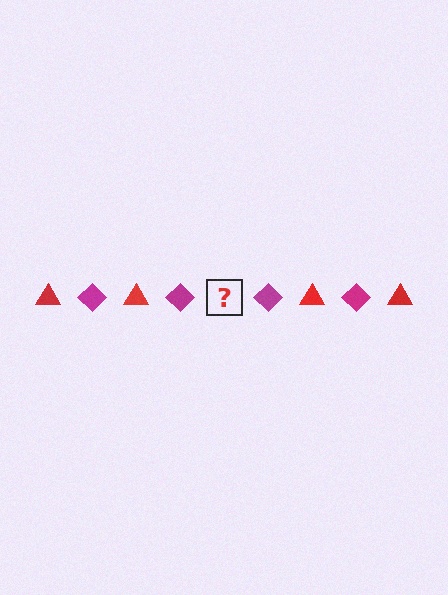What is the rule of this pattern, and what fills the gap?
The rule is that the pattern alternates between red triangle and magenta diamond. The gap should be filled with a red triangle.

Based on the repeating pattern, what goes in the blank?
The blank should be a red triangle.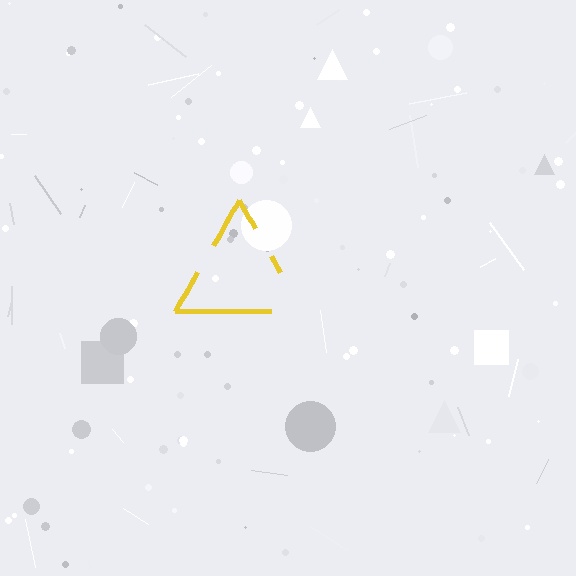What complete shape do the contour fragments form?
The contour fragments form a triangle.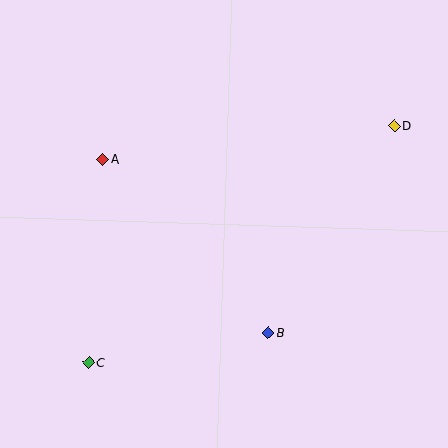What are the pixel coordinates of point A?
Point A is at (103, 159).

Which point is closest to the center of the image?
Point B at (268, 333) is closest to the center.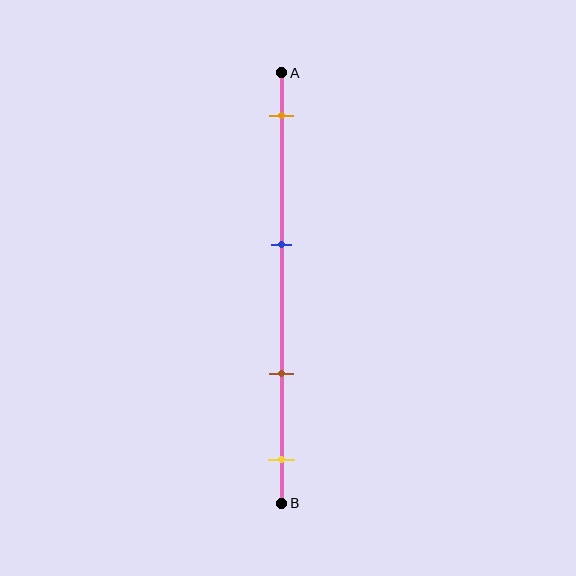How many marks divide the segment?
There are 4 marks dividing the segment.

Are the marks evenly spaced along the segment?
No, the marks are not evenly spaced.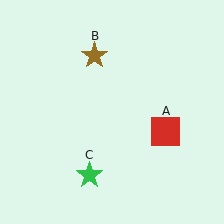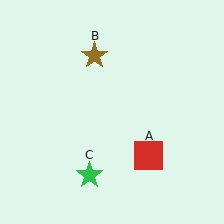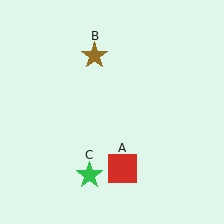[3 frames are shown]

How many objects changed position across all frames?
1 object changed position: red square (object A).